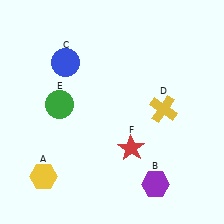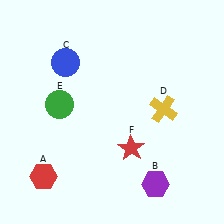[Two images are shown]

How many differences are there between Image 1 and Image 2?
There is 1 difference between the two images.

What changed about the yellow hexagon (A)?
In Image 1, A is yellow. In Image 2, it changed to red.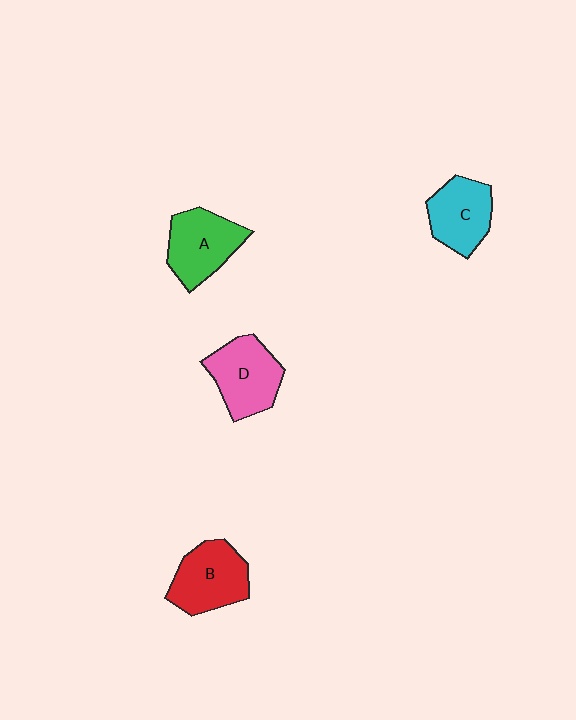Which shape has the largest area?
Shape D (pink).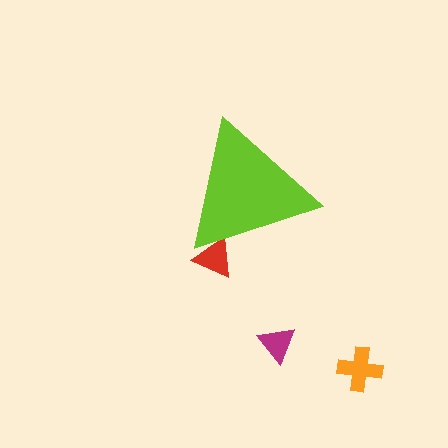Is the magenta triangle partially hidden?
No, the magenta triangle is fully visible.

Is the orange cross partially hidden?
No, the orange cross is fully visible.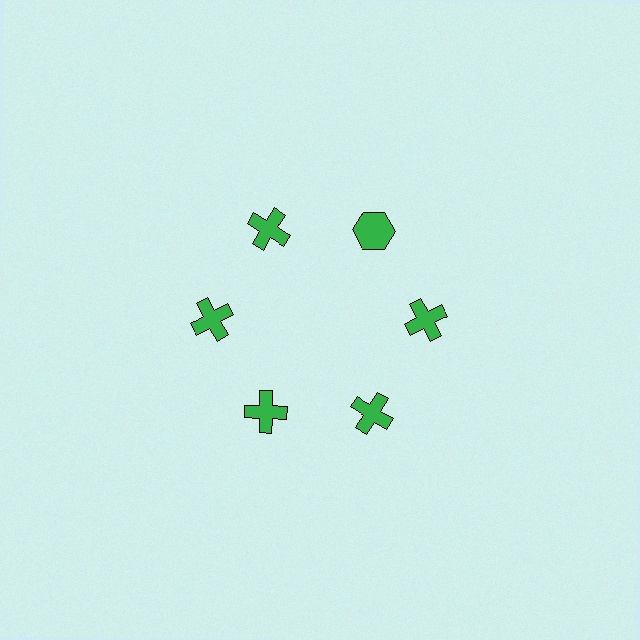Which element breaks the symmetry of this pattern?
The green hexagon at roughly the 1 o'clock position breaks the symmetry. All other shapes are green crosses.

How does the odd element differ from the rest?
It has a different shape: hexagon instead of cross.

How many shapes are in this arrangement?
There are 6 shapes arranged in a ring pattern.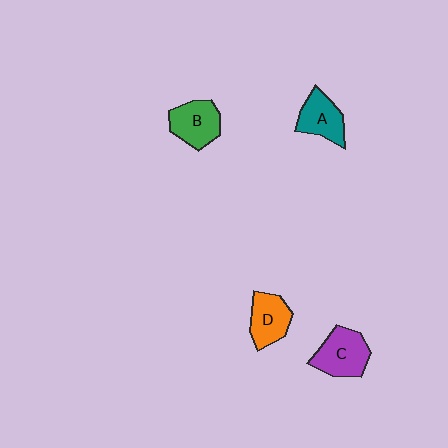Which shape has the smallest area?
Shape A (teal).